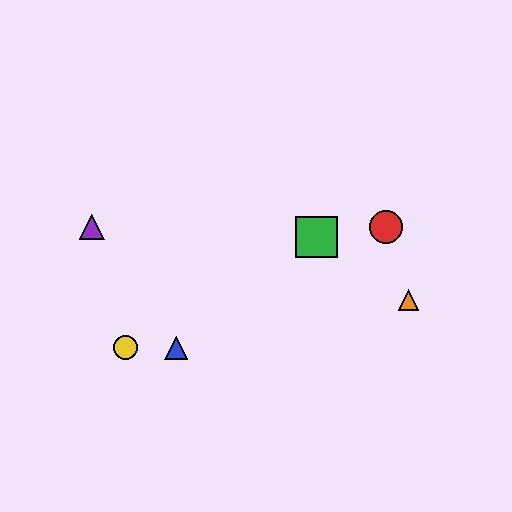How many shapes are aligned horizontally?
2 shapes (the blue triangle, the yellow circle) are aligned horizontally.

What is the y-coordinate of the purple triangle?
The purple triangle is at y≈227.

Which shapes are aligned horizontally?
The blue triangle, the yellow circle are aligned horizontally.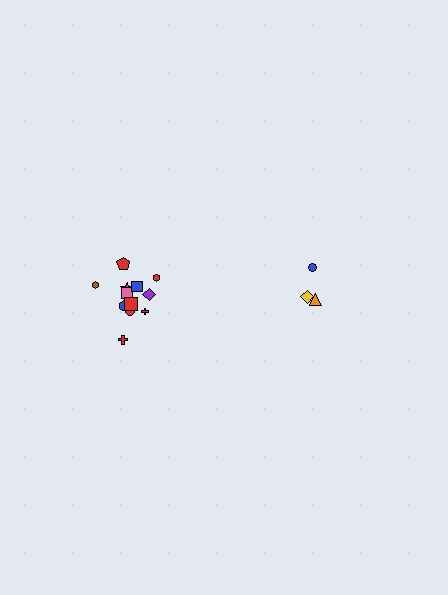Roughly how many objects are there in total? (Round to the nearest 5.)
Roughly 15 objects in total.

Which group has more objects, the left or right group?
The left group.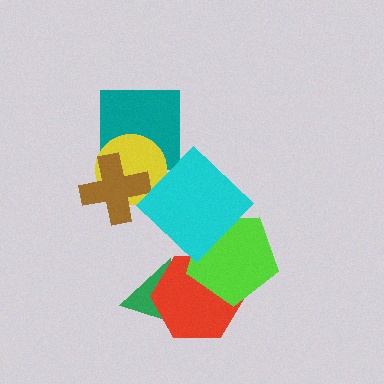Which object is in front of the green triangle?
The red hexagon is in front of the green triangle.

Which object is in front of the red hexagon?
The lime pentagon is in front of the red hexagon.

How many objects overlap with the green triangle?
1 object overlaps with the green triangle.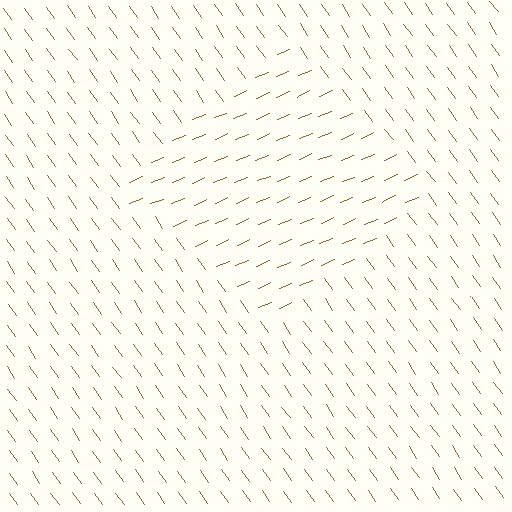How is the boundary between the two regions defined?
The boundary is defined purely by a change in line orientation (approximately 78 degrees difference). All lines are the same color and thickness.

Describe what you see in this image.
The image is filled with small brown line segments. A diamond region in the image has lines oriented differently from the surrounding lines, creating a visible texture boundary.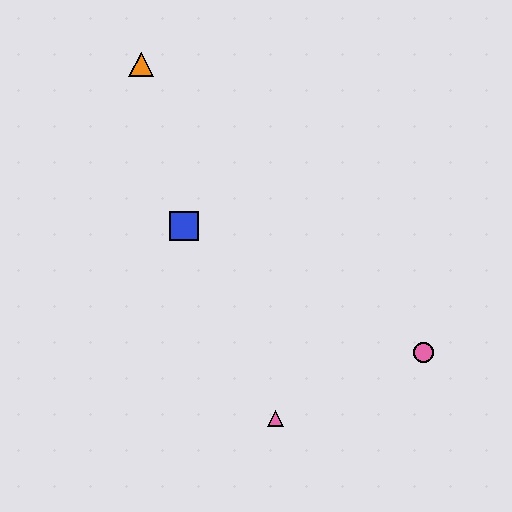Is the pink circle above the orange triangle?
No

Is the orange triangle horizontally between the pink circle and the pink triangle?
No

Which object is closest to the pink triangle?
The pink circle is closest to the pink triangle.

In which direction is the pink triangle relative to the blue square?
The pink triangle is below the blue square.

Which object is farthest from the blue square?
The pink circle is farthest from the blue square.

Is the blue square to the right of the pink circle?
No